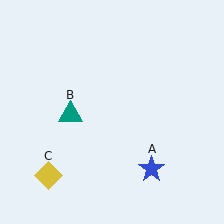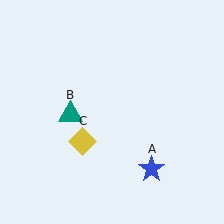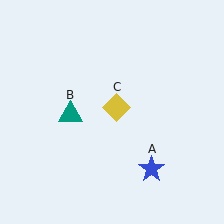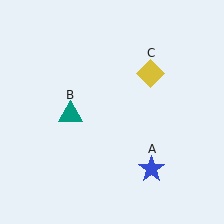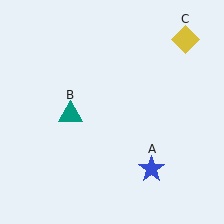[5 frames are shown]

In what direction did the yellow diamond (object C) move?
The yellow diamond (object C) moved up and to the right.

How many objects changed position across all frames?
1 object changed position: yellow diamond (object C).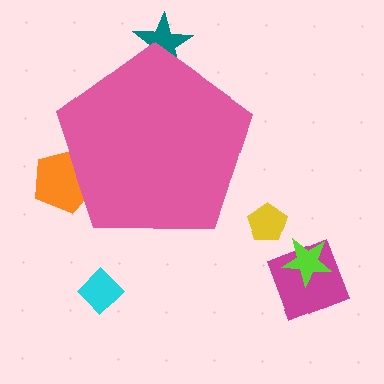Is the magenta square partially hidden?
No, the magenta square is fully visible.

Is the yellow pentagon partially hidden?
No, the yellow pentagon is fully visible.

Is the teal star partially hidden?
Yes, the teal star is partially hidden behind the pink pentagon.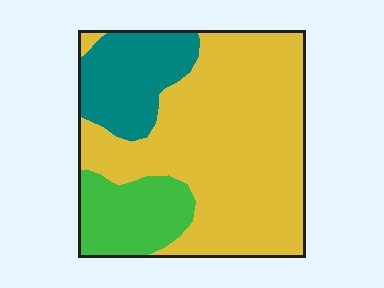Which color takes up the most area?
Yellow, at roughly 65%.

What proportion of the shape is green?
Green takes up about one sixth (1/6) of the shape.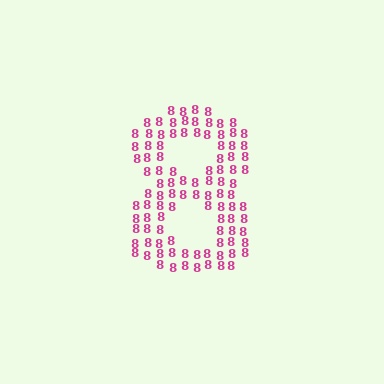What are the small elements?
The small elements are digit 8's.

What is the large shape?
The large shape is the digit 8.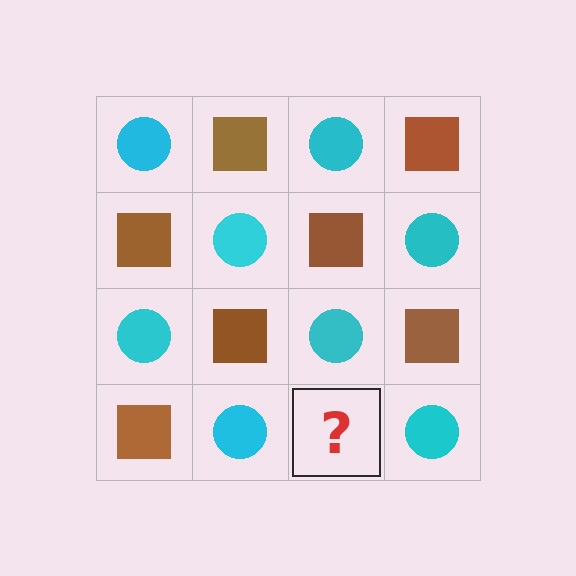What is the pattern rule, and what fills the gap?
The rule is that it alternates cyan circle and brown square in a checkerboard pattern. The gap should be filled with a brown square.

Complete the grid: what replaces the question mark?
The question mark should be replaced with a brown square.